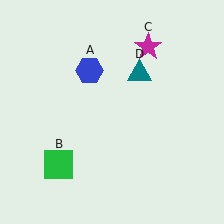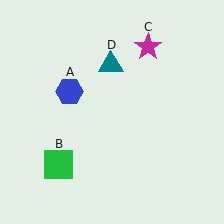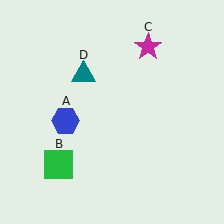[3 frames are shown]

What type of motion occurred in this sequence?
The blue hexagon (object A), teal triangle (object D) rotated counterclockwise around the center of the scene.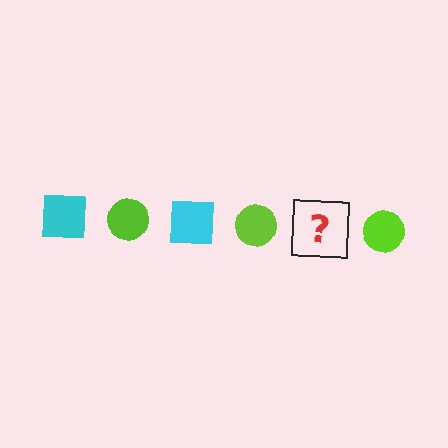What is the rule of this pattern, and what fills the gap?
The rule is that the pattern alternates between cyan square and lime circle. The gap should be filled with a cyan square.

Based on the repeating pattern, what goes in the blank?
The blank should be a cyan square.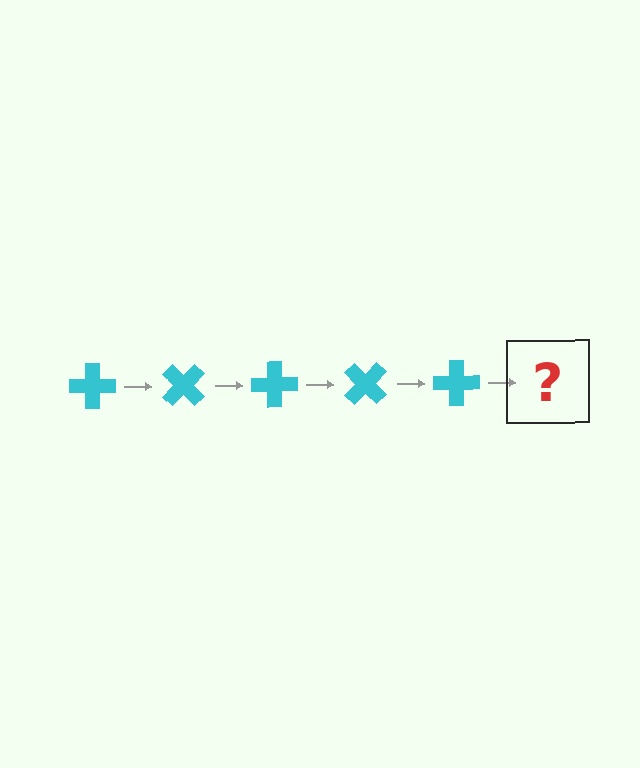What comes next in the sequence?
The next element should be a cyan cross rotated 225 degrees.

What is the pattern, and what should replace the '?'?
The pattern is that the cross rotates 45 degrees each step. The '?' should be a cyan cross rotated 225 degrees.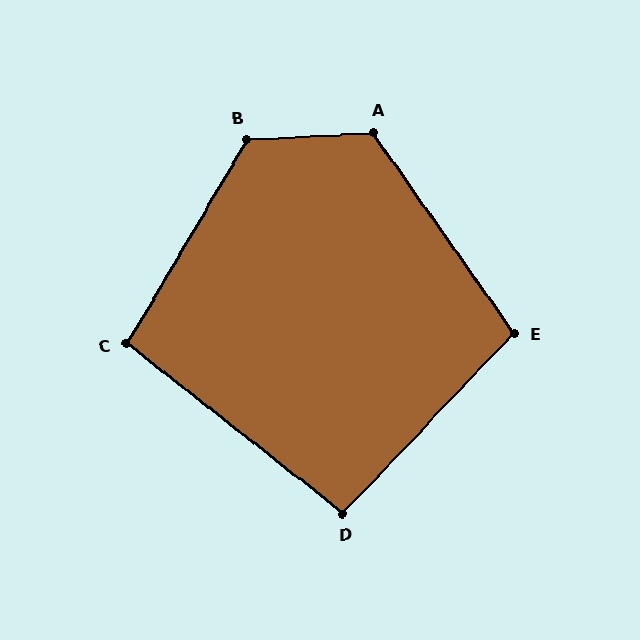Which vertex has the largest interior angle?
B, at approximately 124 degrees.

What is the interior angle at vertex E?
Approximately 101 degrees (obtuse).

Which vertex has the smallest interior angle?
D, at approximately 96 degrees.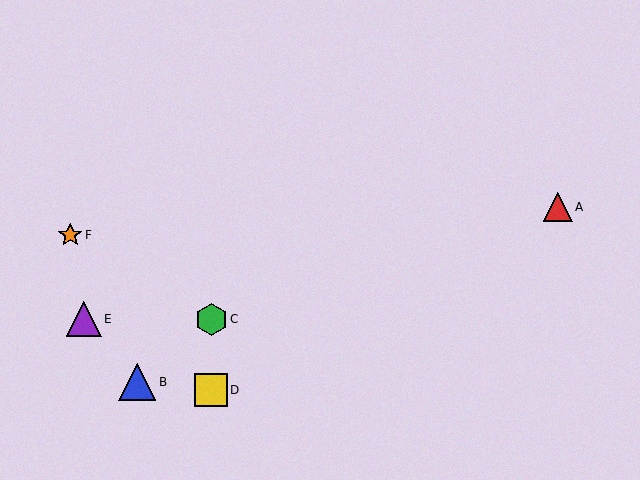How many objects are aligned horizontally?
2 objects (C, E) are aligned horizontally.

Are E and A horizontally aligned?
No, E is at y≈319 and A is at y≈207.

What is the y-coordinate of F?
Object F is at y≈235.